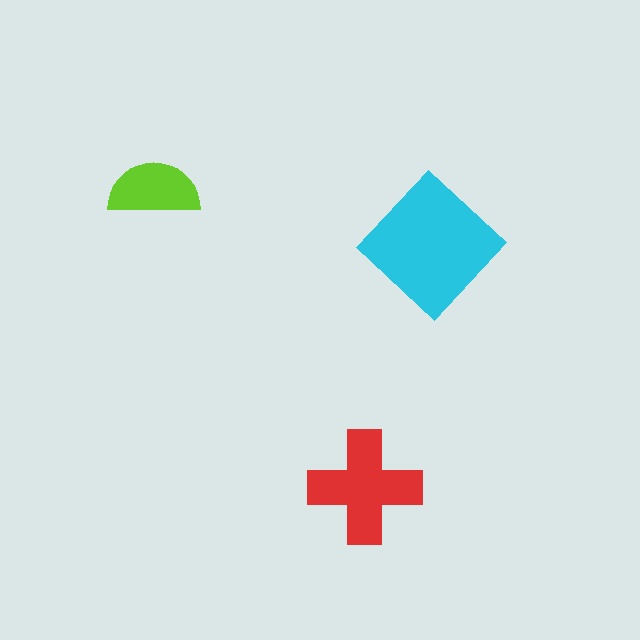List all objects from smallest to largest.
The lime semicircle, the red cross, the cyan diamond.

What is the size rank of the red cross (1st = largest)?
2nd.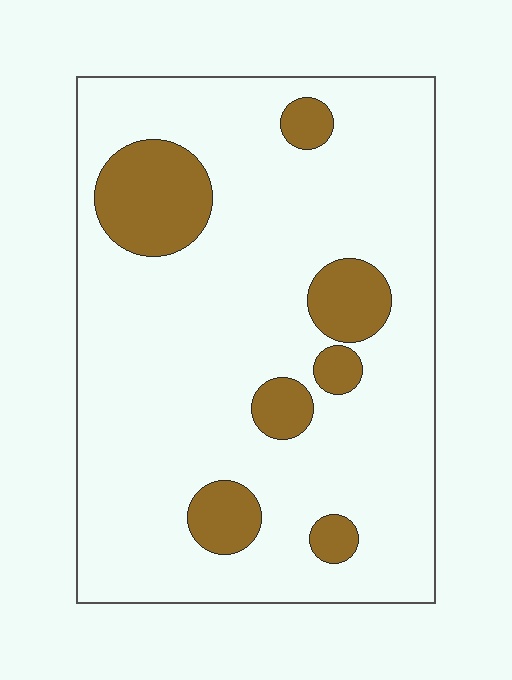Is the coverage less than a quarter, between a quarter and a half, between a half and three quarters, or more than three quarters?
Less than a quarter.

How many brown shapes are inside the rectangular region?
7.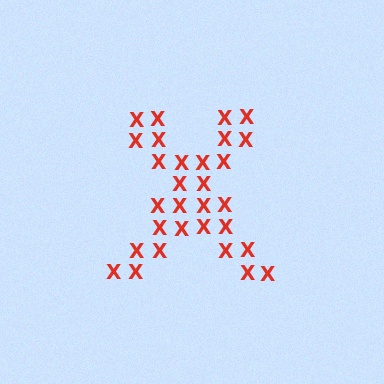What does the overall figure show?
The overall figure shows the letter X.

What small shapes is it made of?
It is made of small letter X's.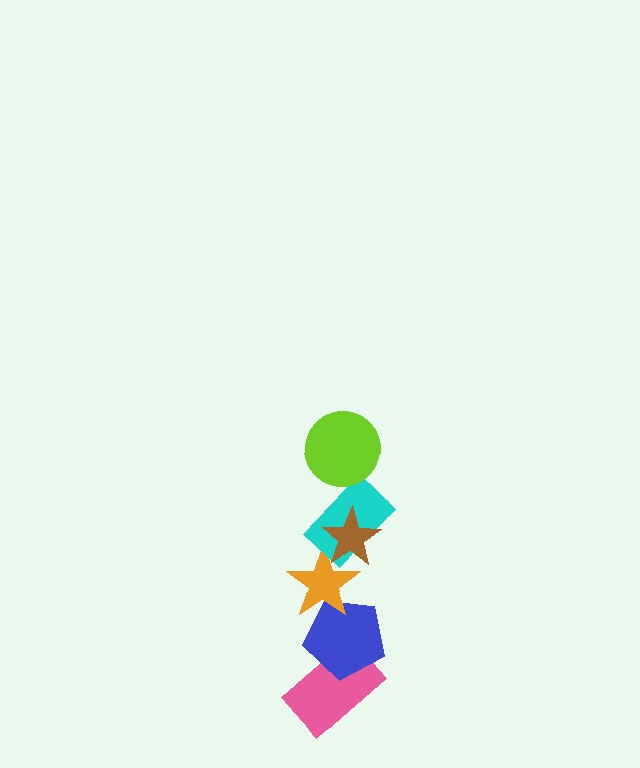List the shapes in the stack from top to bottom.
From top to bottom: the lime circle, the brown star, the cyan rectangle, the orange star, the blue pentagon, the pink rectangle.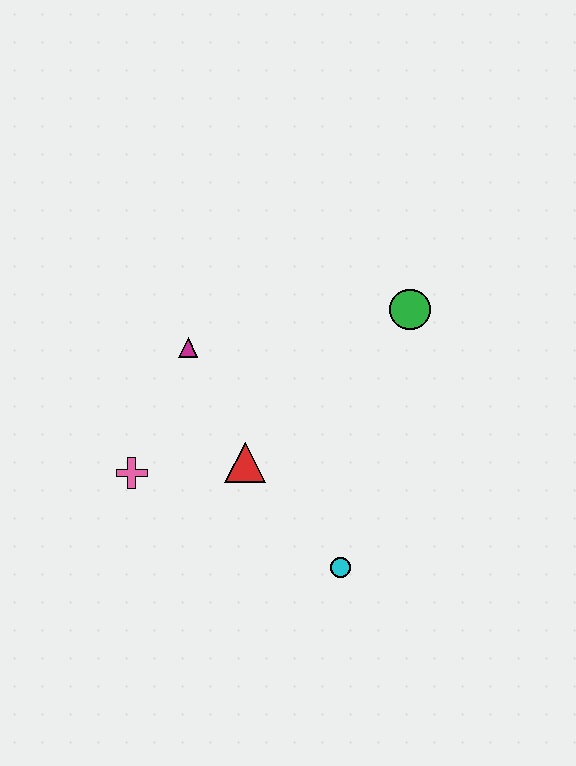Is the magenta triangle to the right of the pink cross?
Yes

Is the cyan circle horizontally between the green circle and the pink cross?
Yes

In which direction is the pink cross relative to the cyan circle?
The pink cross is to the left of the cyan circle.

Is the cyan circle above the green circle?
No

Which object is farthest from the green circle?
The pink cross is farthest from the green circle.